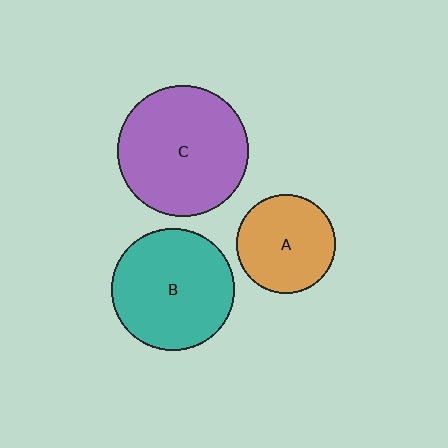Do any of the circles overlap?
No, none of the circles overlap.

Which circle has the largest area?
Circle C (purple).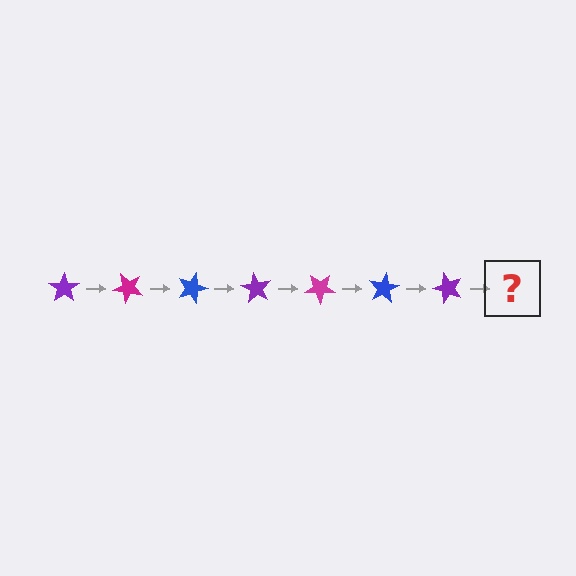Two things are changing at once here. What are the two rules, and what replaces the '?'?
The two rules are that it rotates 45 degrees each step and the color cycles through purple, magenta, and blue. The '?' should be a magenta star, rotated 315 degrees from the start.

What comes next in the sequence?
The next element should be a magenta star, rotated 315 degrees from the start.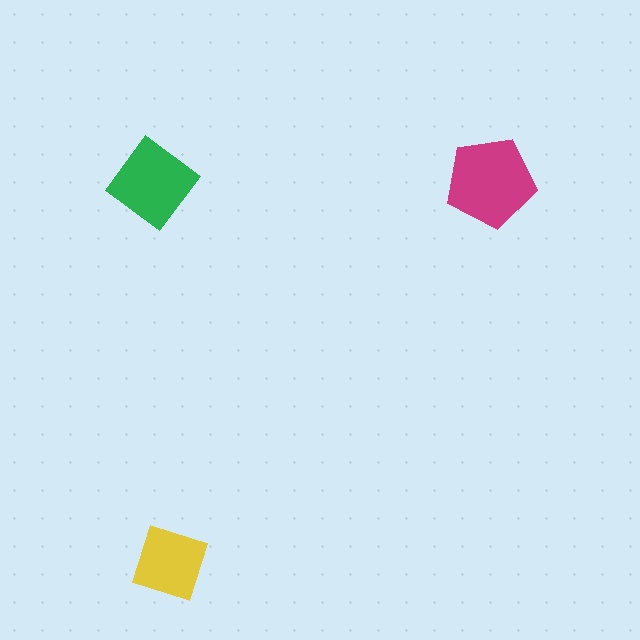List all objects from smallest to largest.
The yellow square, the green diamond, the magenta pentagon.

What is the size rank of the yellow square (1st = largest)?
3rd.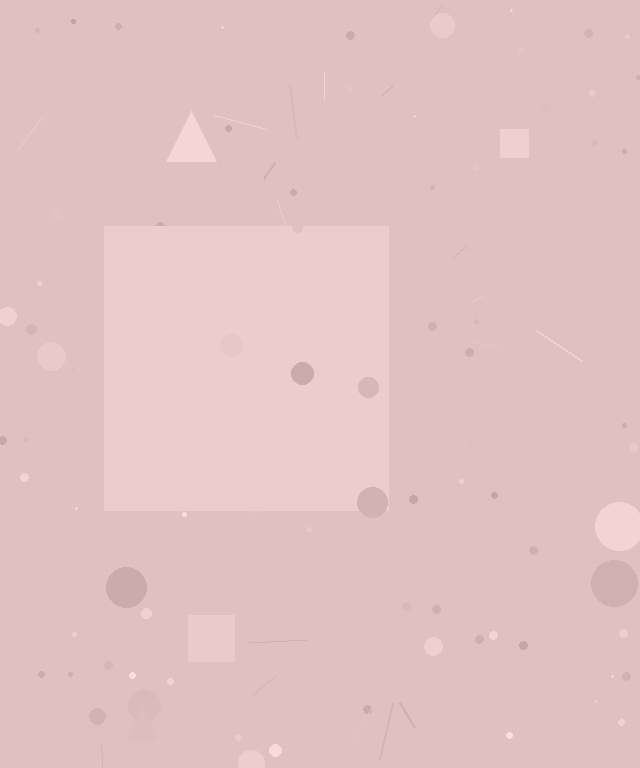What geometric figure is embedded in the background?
A square is embedded in the background.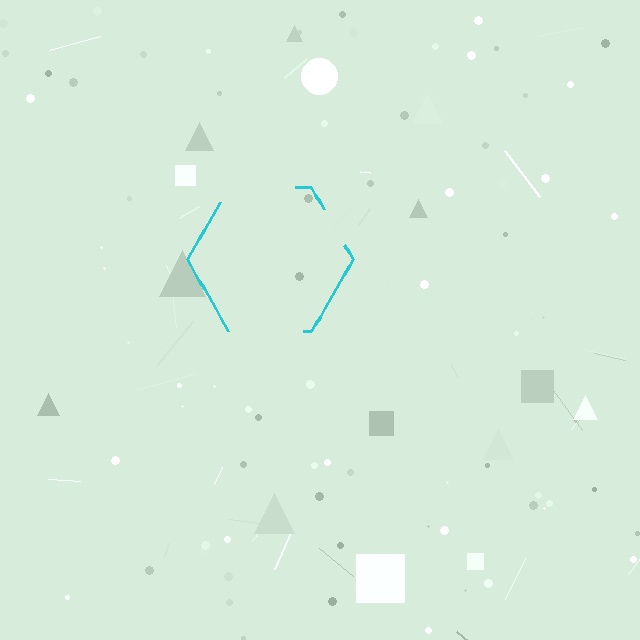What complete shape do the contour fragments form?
The contour fragments form a hexagon.